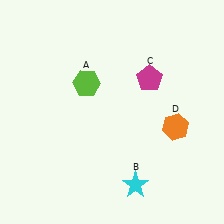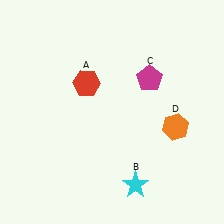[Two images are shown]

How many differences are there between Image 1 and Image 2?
There is 1 difference between the two images.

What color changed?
The hexagon (A) changed from lime in Image 1 to red in Image 2.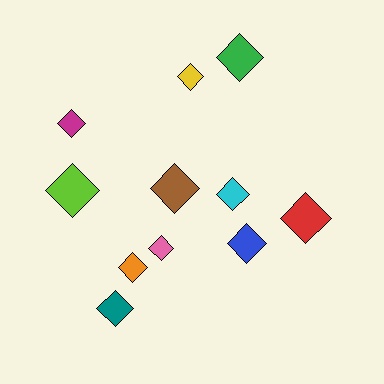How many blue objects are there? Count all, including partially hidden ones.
There is 1 blue object.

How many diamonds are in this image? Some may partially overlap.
There are 11 diamonds.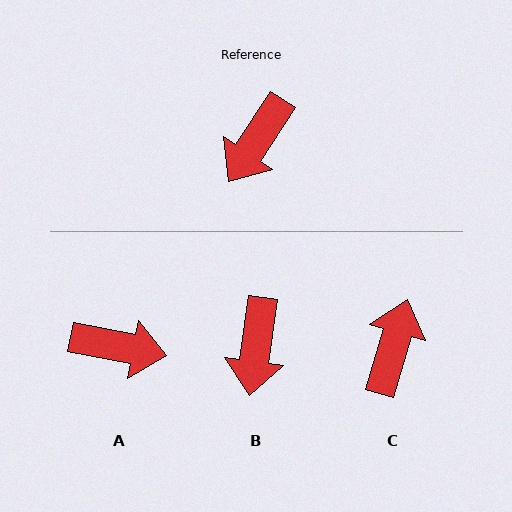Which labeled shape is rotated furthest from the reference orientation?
C, about 163 degrees away.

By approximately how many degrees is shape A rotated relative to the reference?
Approximately 113 degrees counter-clockwise.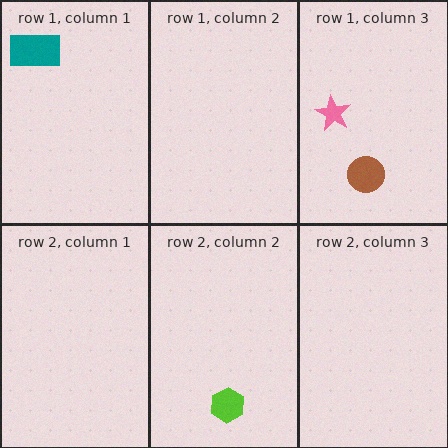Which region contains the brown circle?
The row 1, column 3 region.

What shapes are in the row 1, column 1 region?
The teal rectangle.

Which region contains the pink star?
The row 1, column 3 region.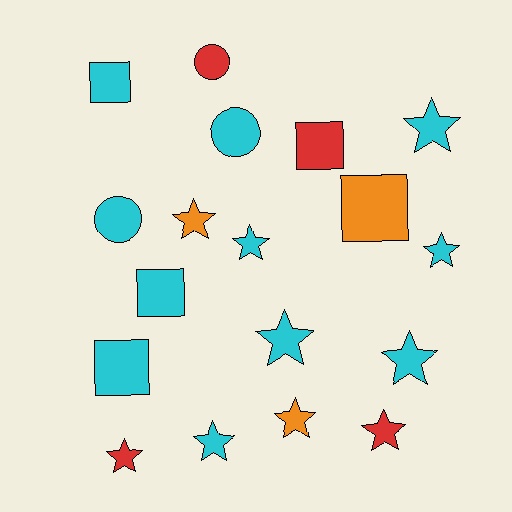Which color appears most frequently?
Cyan, with 11 objects.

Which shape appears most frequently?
Star, with 10 objects.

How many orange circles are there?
There are no orange circles.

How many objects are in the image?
There are 18 objects.